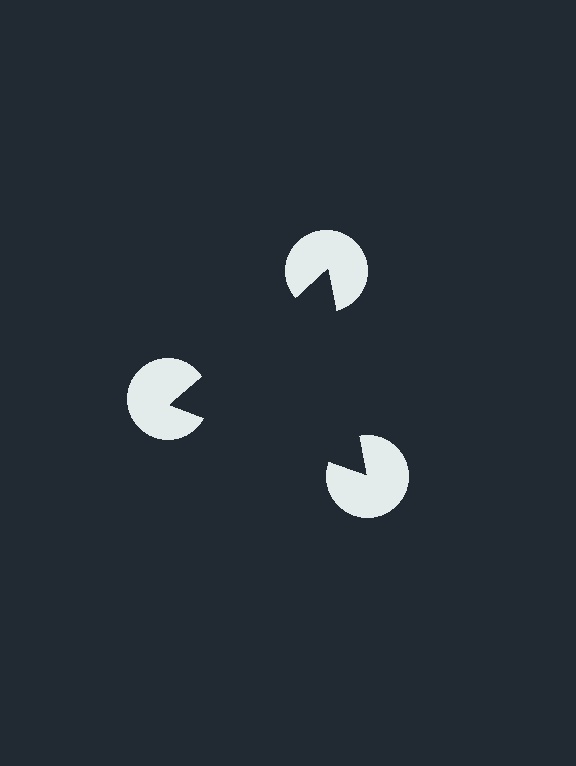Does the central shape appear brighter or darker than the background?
It typically appears slightly darker than the background, even though no actual brightness change is drawn.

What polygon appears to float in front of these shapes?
An illusory triangle — its edges are inferred from the aligned wedge cuts in the pac-man discs, not physically drawn.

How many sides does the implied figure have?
3 sides.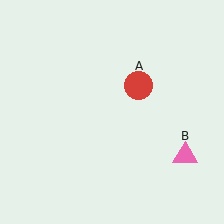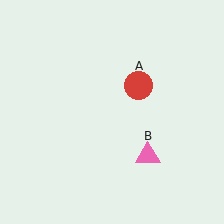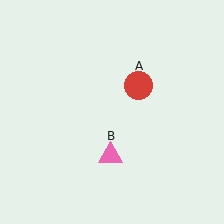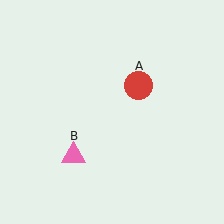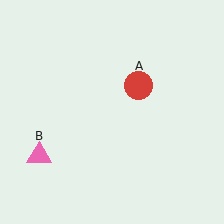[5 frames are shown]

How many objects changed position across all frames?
1 object changed position: pink triangle (object B).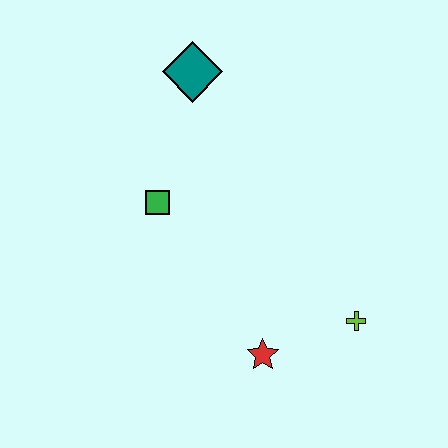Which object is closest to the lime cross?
The red star is closest to the lime cross.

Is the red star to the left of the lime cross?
Yes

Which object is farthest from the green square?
The lime cross is farthest from the green square.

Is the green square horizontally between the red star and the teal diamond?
No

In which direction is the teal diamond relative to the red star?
The teal diamond is above the red star.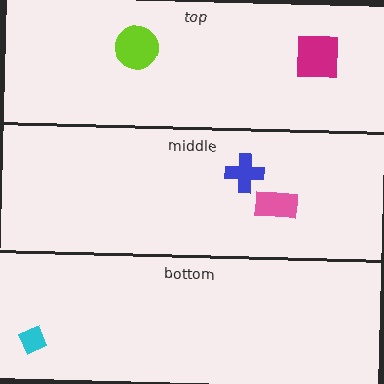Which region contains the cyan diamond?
The bottom region.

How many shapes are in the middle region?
2.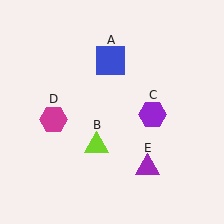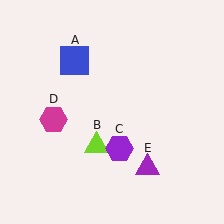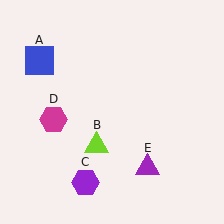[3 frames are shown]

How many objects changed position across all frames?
2 objects changed position: blue square (object A), purple hexagon (object C).